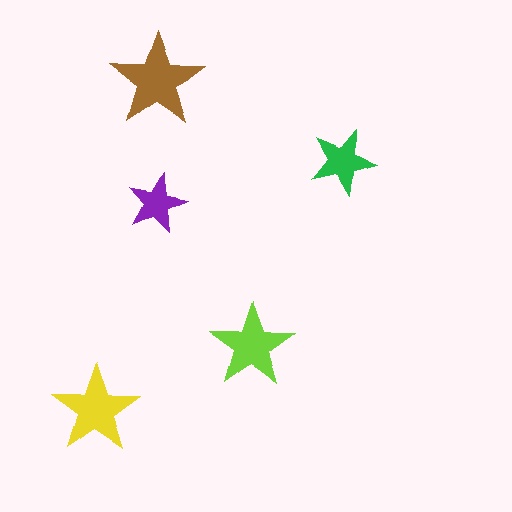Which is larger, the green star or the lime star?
The lime one.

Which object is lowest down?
The yellow star is bottommost.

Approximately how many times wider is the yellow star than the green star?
About 1.5 times wider.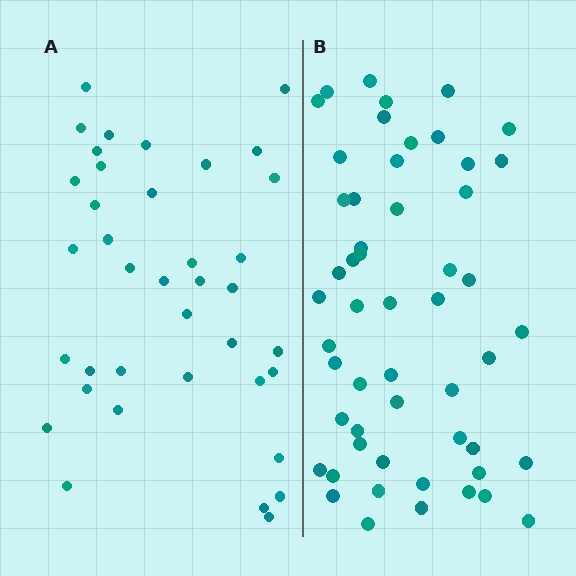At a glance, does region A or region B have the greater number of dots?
Region B (the right region) has more dots.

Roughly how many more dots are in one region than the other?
Region B has approximately 15 more dots than region A.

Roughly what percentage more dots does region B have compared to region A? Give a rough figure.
About 40% more.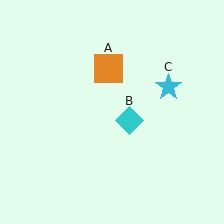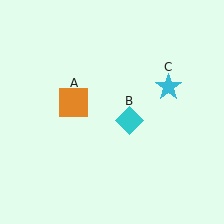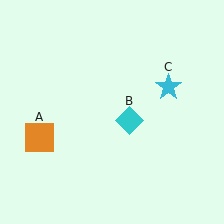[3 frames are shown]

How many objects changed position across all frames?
1 object changed position: orange square (object A).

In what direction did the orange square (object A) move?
The orange square (object A) moved down and to the left.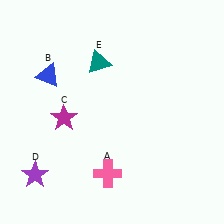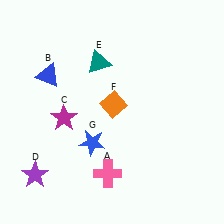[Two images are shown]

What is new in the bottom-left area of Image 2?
A blue star (G) was added in the bottom-left area of Image 2.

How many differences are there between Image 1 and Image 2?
There are 2 differences between the two images.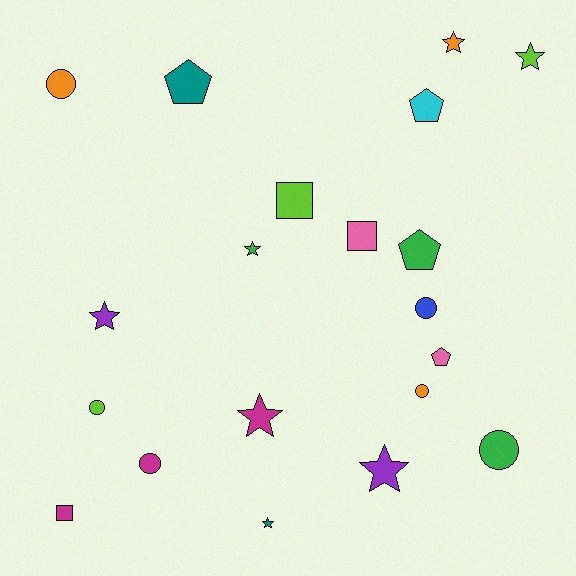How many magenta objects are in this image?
There are 3 magenta objects.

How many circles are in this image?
There are 6 circles.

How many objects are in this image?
There are 20 objects.